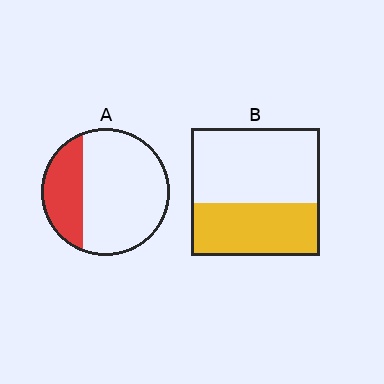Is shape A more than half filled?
No.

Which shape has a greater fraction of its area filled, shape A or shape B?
Shape B.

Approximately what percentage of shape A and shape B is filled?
A is approximately 30% and B is approximately 40%.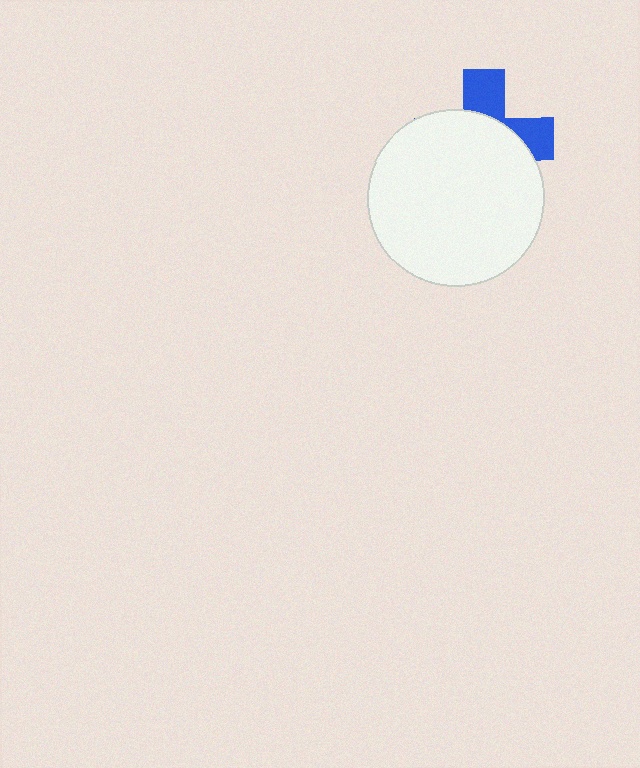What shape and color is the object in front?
The object in front is a white circle.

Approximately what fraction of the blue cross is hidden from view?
Roughly 67% of the blue cross is hidden behind the white circle.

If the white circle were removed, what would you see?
You would see the complete blue cross.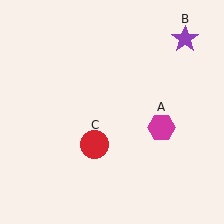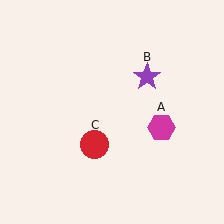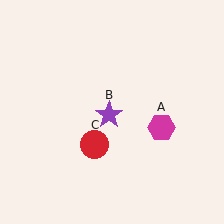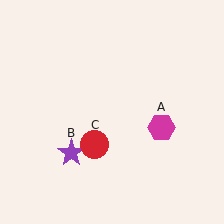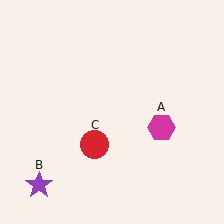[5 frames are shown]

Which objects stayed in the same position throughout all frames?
Magenta hexagon (object A) and red circle (object C) remained stationary.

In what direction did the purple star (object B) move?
The purple star (object B) moved down and to the left.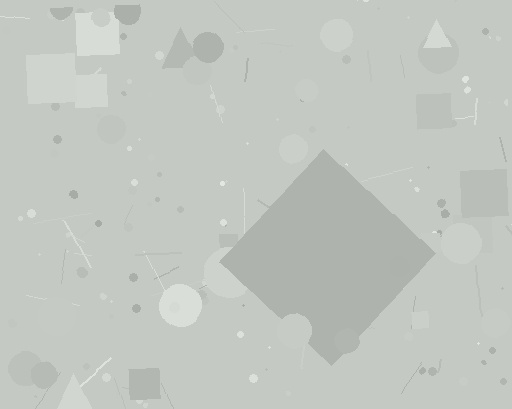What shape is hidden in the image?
A diamond is hidden in the image.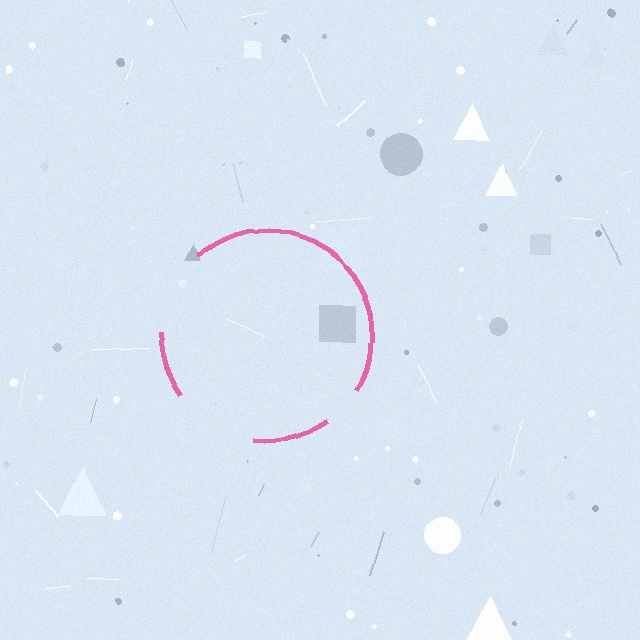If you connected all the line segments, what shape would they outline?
They would outline a circle.